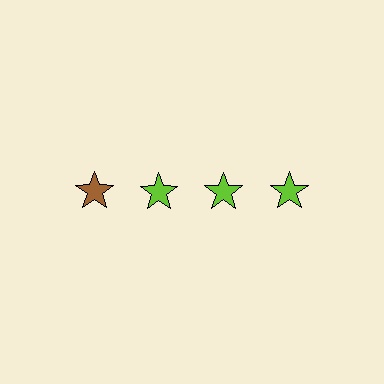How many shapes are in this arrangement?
There are 4 shapes arranged in a grid pattern.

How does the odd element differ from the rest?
It has a different color: brown instead of lime.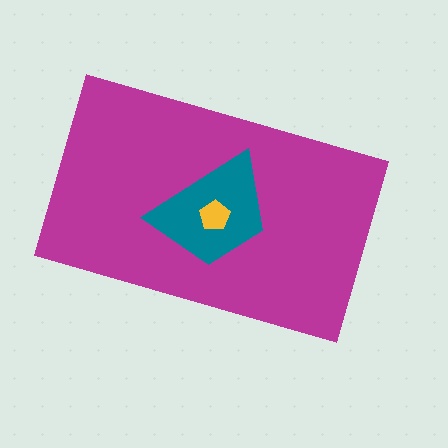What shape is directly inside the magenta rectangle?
The teal trapezoid.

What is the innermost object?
The yellow pentagon.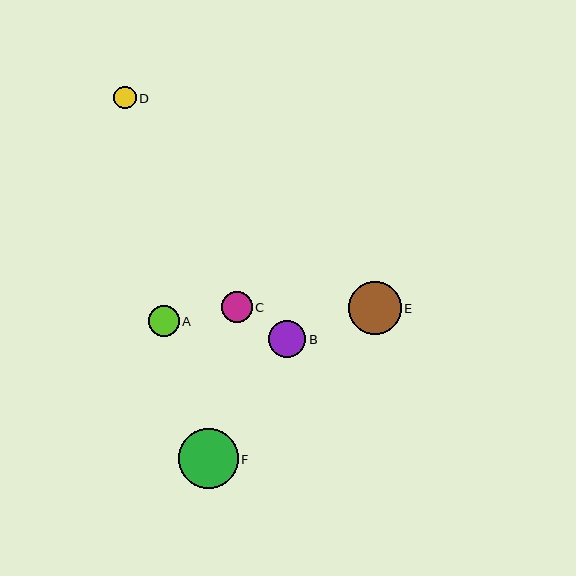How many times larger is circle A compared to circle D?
Circle A is approximately 1.4 times the size of circle D.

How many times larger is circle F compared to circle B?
Circle F is approximately 1.6 times the size of circle B.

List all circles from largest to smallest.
From largest to smallest: F, E, B, C, A, D.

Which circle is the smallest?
Circle D is the smallest with a size of approximately 22 pixels.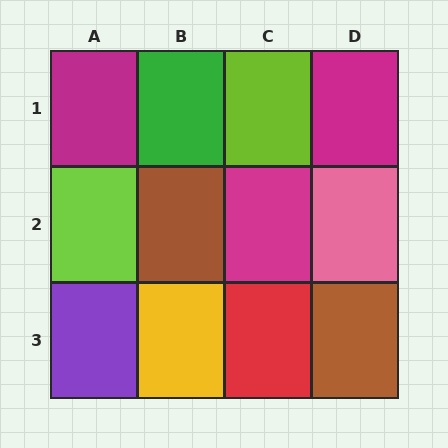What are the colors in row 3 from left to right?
Purple, yellow, red, brown.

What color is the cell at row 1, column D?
Magenta.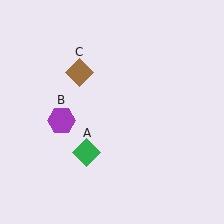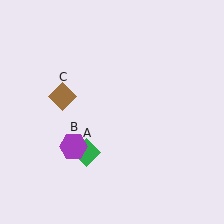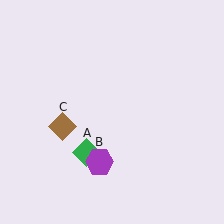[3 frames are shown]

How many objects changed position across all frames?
2 objects changed position: purple hexagon (object B), brown diamond (object C).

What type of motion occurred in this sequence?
The purple hexagon (object B), brown diamond (object C) rotated counterclockwise around the center of the scene.